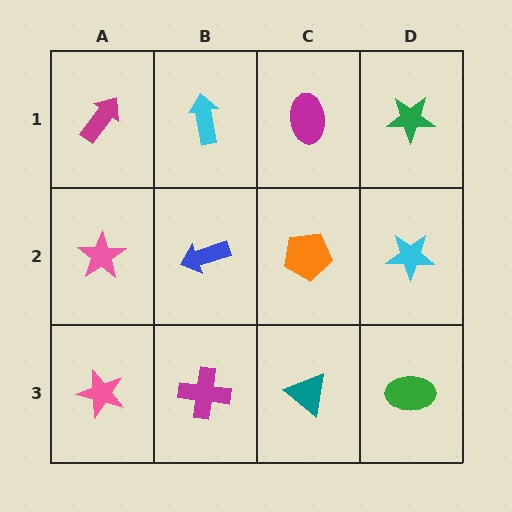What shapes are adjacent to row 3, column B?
A blue arrow (row 2, column B), a pink star (row 3, column A), a teal triangle (row 3, column C).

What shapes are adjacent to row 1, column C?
An orange pentagon (row 2, column C), a cyan arrow (row 1, column B), a green star (row 1, column D).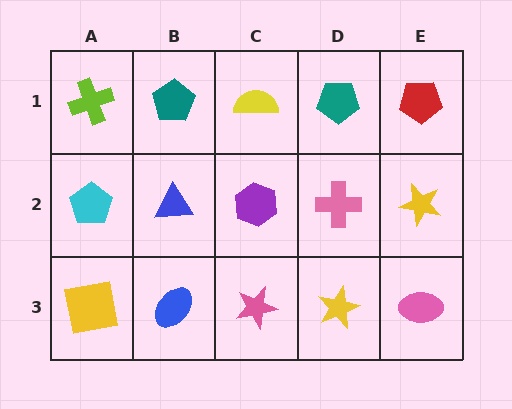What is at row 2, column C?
A purple hexagon.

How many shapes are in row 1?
5 shapes.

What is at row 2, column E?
A yellow star.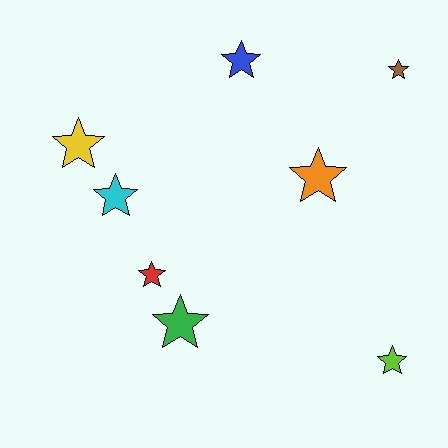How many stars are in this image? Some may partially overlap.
There are 8 stars.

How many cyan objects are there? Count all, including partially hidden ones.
There is 1 cyan object.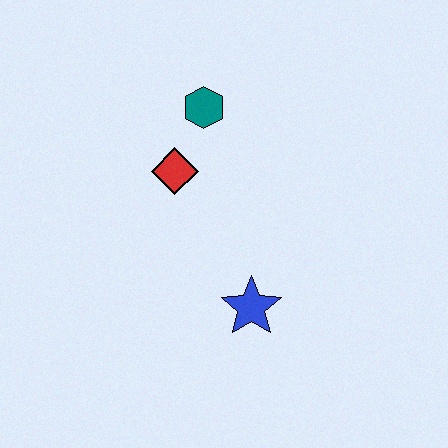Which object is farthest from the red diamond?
The blue star is farthest from the red diamond.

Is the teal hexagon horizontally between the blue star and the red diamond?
Yes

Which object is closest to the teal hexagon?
The red diamond is closest to the teal hexagon.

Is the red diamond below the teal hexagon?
Yes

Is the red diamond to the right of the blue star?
No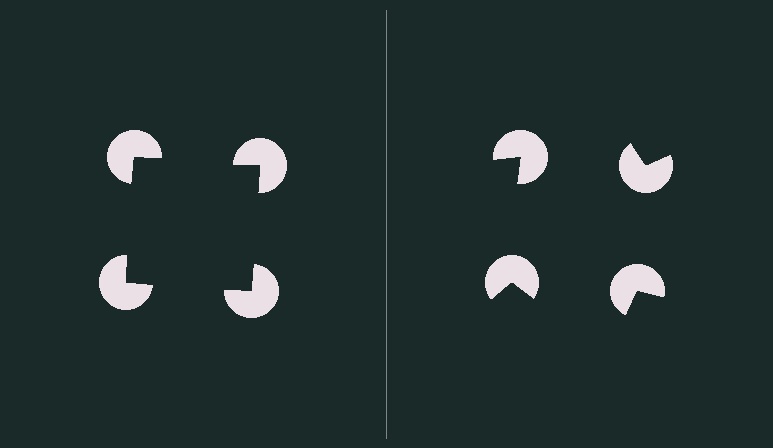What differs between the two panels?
The pac-man discs are positioned identically on both sides; only the wedge orientations differ. On the left they align to a square; on the right they are misaligned.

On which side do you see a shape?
An illusory square appears on the left side. On the right side the wedge cuts are rotated, so no coherent shape forms.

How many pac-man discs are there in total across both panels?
8 — 4 on each side.